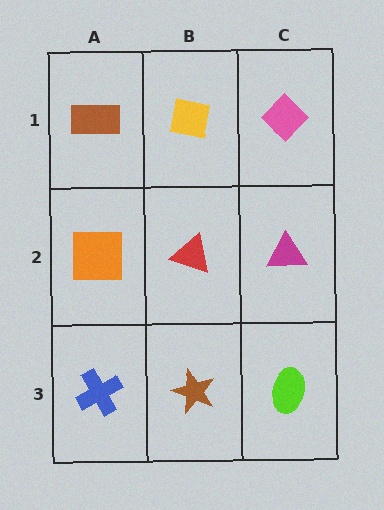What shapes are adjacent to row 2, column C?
A pink diamond (row 1, column C), a lime ellipse (row 3, column C), a red triangle (row 2, column B).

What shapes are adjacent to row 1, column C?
A magenta triangle (row 2, column C), a yellow square (row 1, column B).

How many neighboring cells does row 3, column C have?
2.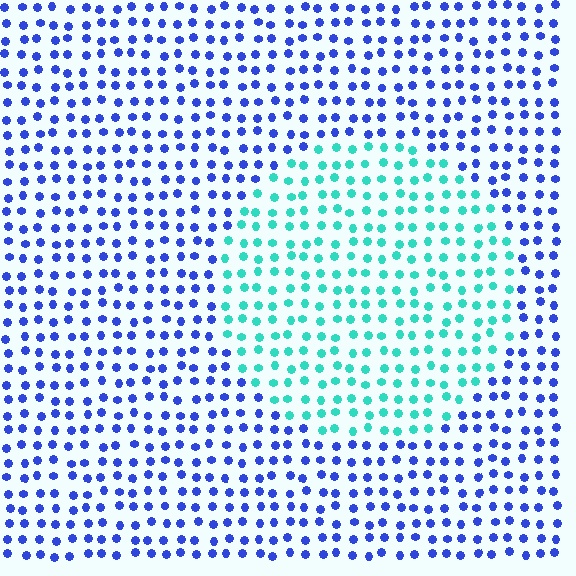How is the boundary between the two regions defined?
The boundary is defined purely by a slight shift in hue (about 62 degrees). Spacing, size, and orientation are identical on both sides.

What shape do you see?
I see a circle.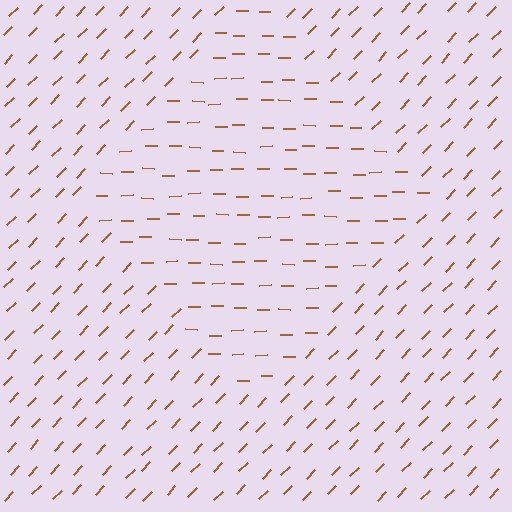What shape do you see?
I see a diamond.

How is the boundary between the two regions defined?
The boundary is defined purely by a change in line orientation (approximately 45 degrees difference). All lines are the same color and thickness.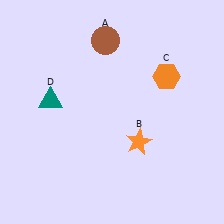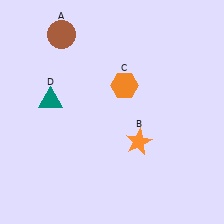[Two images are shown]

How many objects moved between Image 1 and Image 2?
2 objects moved between the two images.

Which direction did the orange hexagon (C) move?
The orange hexagon (C) moved left.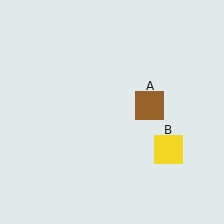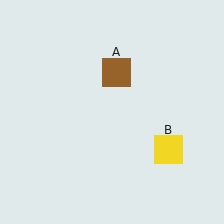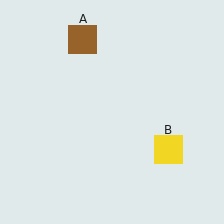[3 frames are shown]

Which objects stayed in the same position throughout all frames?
Yellow square (object B) remained stationary.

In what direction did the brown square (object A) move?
The brown square (object A) moved up and to the left.